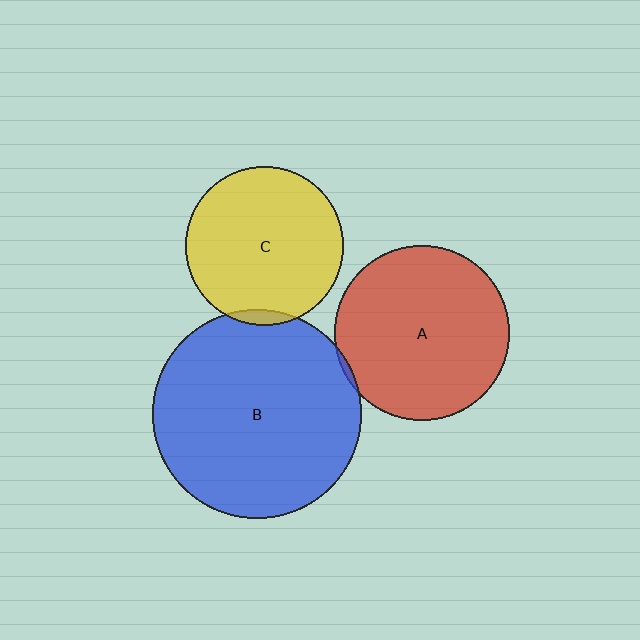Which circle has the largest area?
Circle B (blue).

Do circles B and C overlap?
Yes.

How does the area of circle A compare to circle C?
Approximately 1.2 times.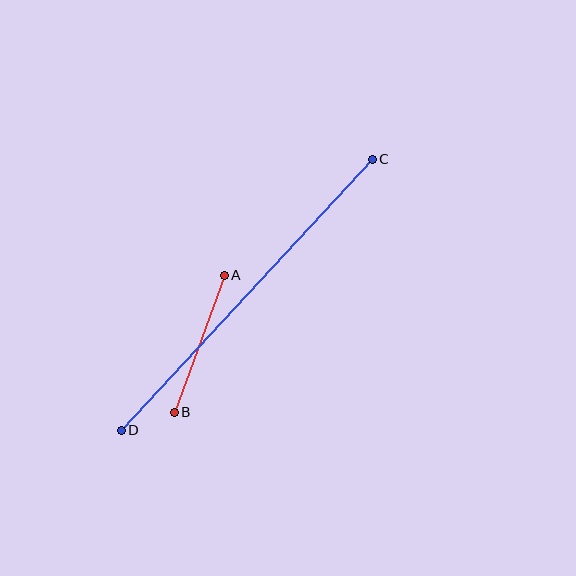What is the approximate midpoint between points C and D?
The midpoint is at approximately (247, 295) pixels.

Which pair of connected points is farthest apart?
Points C and D are farthest apart.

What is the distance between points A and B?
The distance is approximately 146 pixels.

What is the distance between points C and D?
The distance is approximately 369 pixels.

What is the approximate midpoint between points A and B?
The midpoint is at approximately (199, 344) pixels.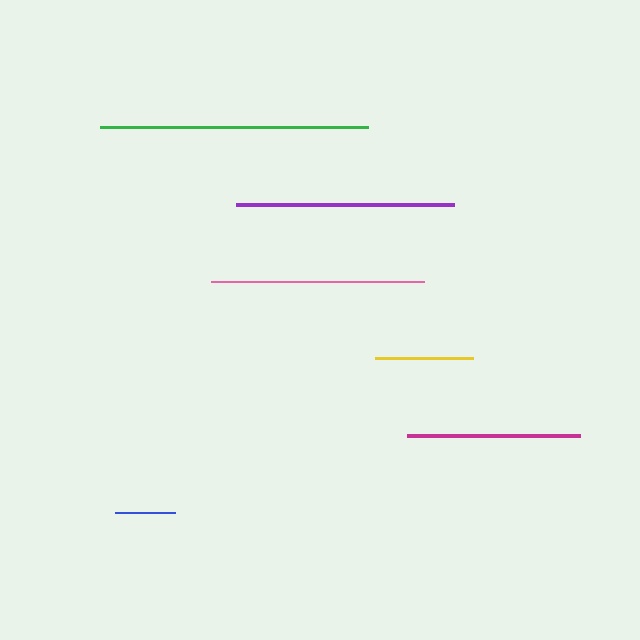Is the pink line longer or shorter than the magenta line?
The pink line is longer than the magenta line.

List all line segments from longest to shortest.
From longest to shortest: green, purple, pink, magenta, yellow, blue.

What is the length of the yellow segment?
The yellow segment is approximately 98 pixels long.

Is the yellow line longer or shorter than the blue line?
The yellow line is longer than the blue line.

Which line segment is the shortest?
The blue line is the shortest at approximately 60 pixels.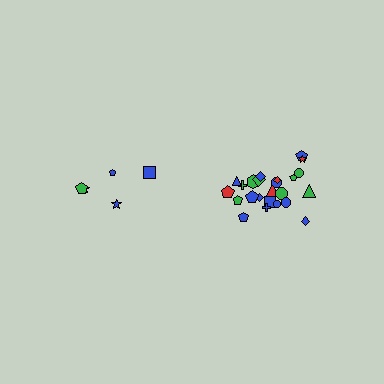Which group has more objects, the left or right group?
The right group.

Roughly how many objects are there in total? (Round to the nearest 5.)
Roughly 30 objects in total.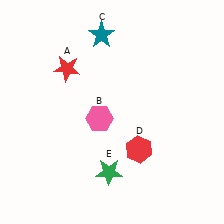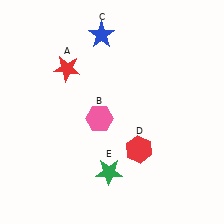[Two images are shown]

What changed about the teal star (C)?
In Image 1, C is teal. In Image 2, it changed to blue.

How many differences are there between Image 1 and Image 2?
There is 1 difference between the two images.